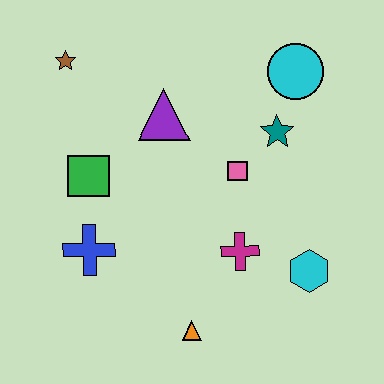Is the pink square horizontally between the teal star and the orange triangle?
Yes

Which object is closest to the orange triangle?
The magenta cross is closest to the orange triangle.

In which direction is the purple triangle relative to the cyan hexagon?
The purple triangle is above the cyan hexagon.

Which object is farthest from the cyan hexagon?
The brown star is farthest from the cyan hexagon.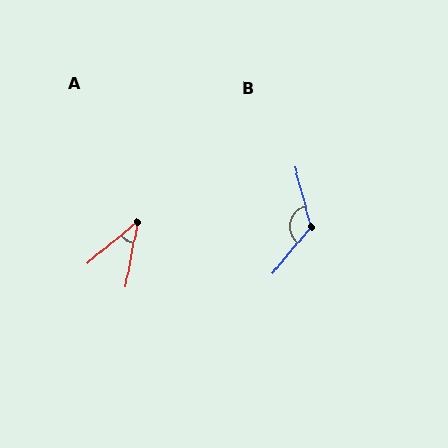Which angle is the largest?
B, at approximately 126 degrees.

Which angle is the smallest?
A, at approximately 40 degrees.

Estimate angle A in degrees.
Approximately 40 degrees.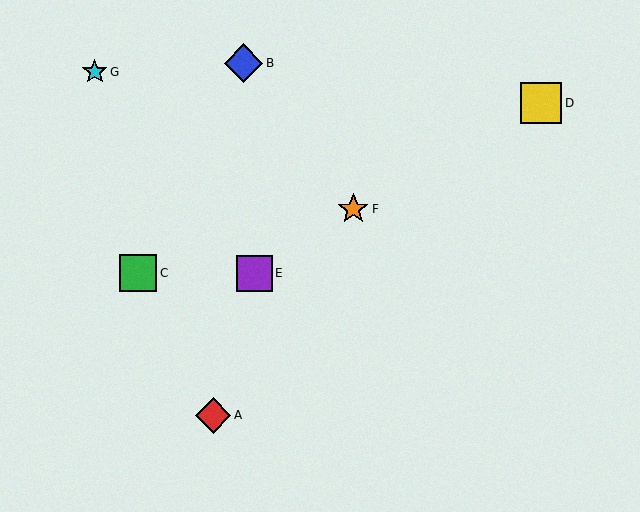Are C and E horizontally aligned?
Yes, both are at y≈273.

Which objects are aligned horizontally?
Objects C, E are aligned horizontally.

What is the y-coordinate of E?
Object E is at y≈273.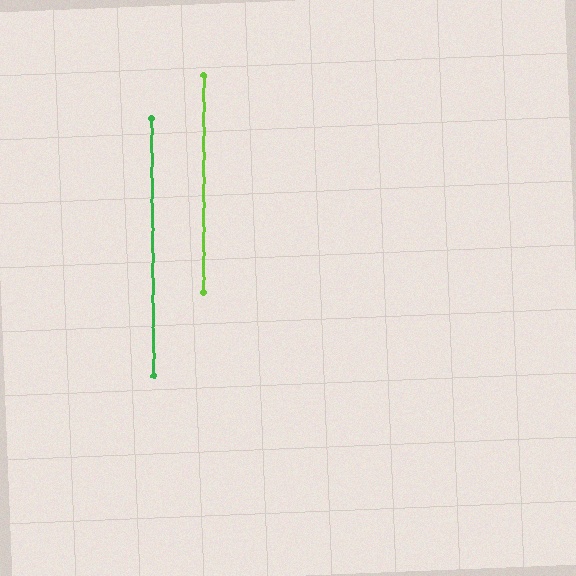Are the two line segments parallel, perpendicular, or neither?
Parallel — their directions differ by only 0.6°.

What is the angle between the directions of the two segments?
Approximately 1 degree.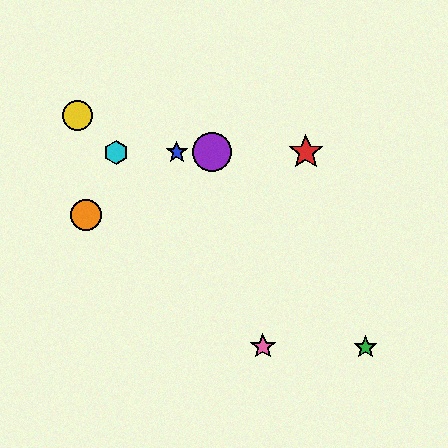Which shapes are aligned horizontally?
The red star, the blue star, the purple circle, the cyan hexagon are aligned horizontally.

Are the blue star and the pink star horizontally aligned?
No, the blue star is at y≈152 and the pink star is at y≈347.